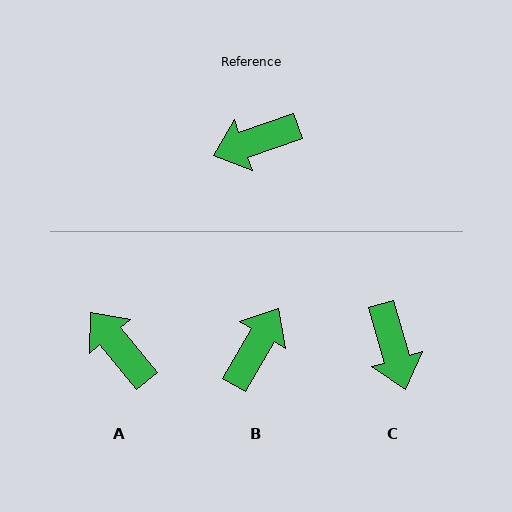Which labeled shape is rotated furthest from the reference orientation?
B, about 139 degrees away.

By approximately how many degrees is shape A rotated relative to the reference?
Approximately 70 degrees clockwise.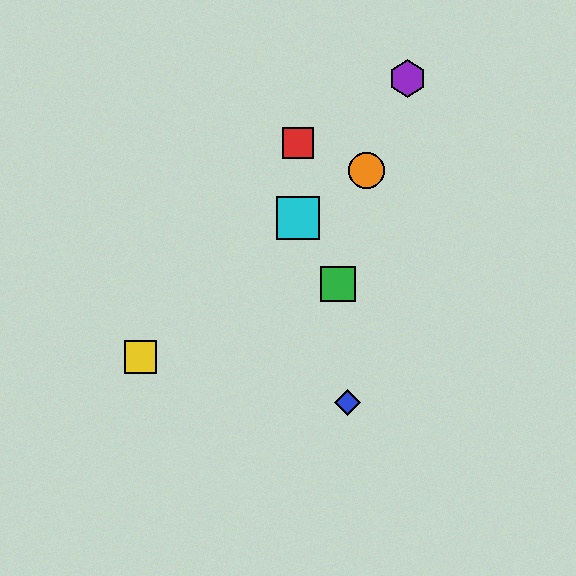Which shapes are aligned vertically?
The red square, the cyan square are aligned vertically.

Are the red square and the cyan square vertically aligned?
Yes, both are at x≈298.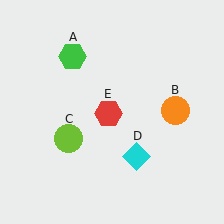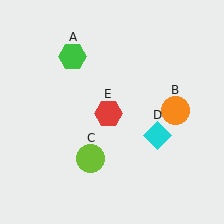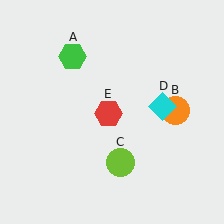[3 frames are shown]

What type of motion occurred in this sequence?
The lime circle (object C), cyan diamond (object D) rotated counterclockwise around the center of the scene.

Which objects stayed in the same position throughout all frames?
Green hexagon (object A) and orange circle (object B) and red hexagon (object E) remained stationary.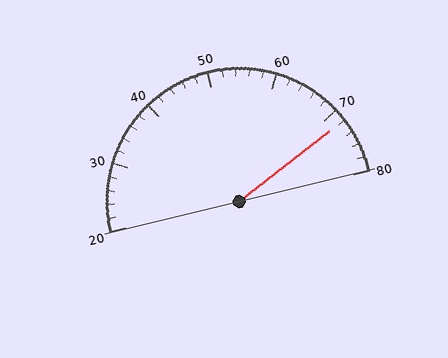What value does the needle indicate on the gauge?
The needle indicates approximately 72.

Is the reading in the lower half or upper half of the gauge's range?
The reading is in the upper half of the range (20 to 80).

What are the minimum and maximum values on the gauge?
The gauge ranges from 20 to 80.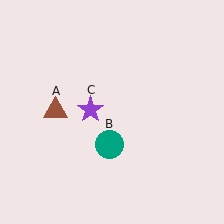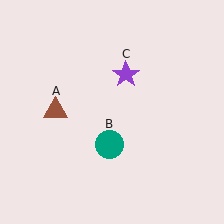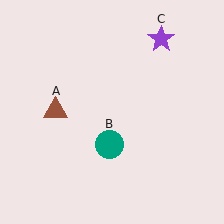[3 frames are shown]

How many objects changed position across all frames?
1 object changed position: purple star (object C).